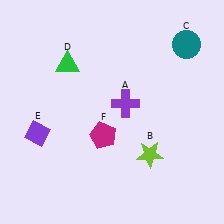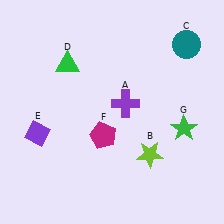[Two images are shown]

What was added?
A green star (G) was added in Image 2.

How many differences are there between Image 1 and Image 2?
There is 1 difference between the two images.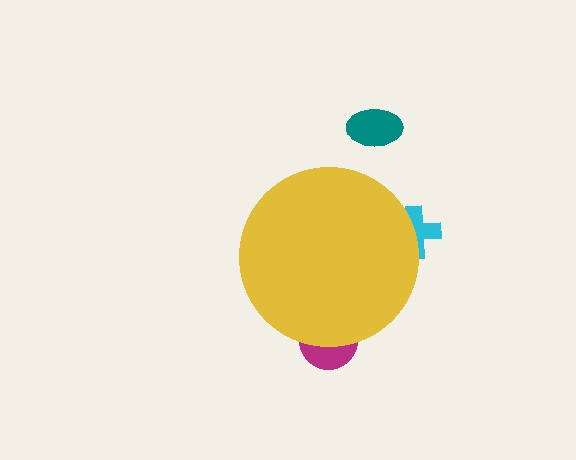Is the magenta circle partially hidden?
Yes, the magenta circle is partially hidden behind the yellow circle.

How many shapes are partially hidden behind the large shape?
2 shapes are partially hidden.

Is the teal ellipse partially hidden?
No, the teal ellipse is fully visible.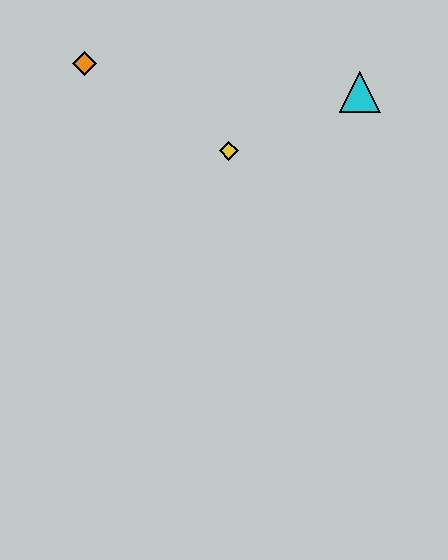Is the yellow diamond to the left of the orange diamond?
No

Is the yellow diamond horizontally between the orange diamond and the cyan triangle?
Yes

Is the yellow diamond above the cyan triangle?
No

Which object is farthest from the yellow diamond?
The orange diamond is farthest from the yellow diamond.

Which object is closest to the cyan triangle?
The yellow diamond is closest to the cyan triangle.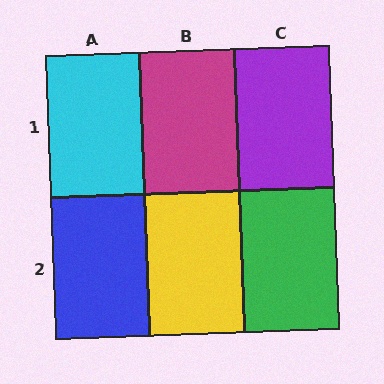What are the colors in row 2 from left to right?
Blue, yellow, green.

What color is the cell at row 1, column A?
Cyan.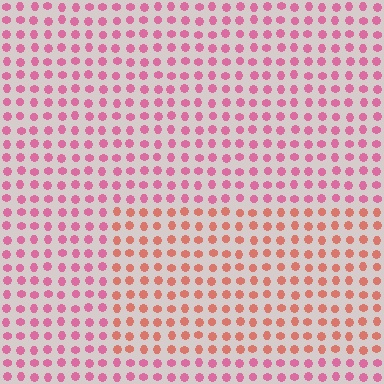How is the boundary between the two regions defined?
The boundary is defined purely by a slight shift in hue (about 36 degrees). Spacing, size, and orientation are identical on both sides.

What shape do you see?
I see a rectangle.